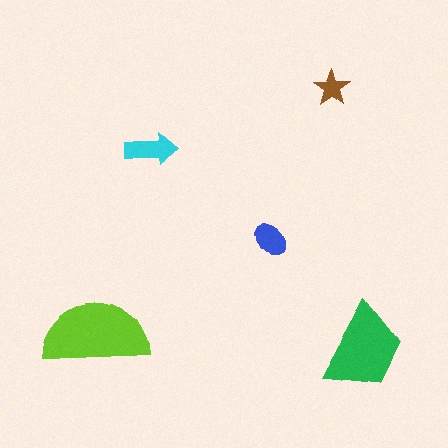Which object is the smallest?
The brown star.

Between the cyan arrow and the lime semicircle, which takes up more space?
The lime semicircle.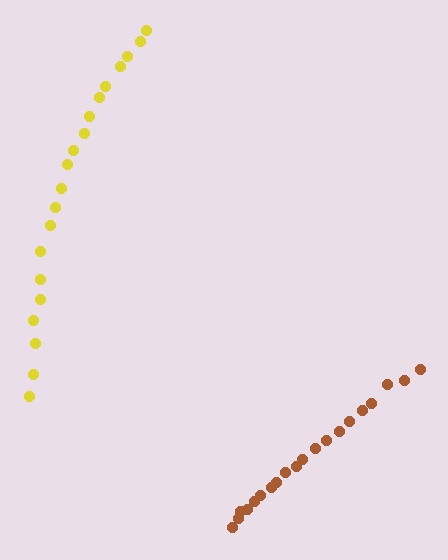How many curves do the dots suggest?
There are 2 distinct paths.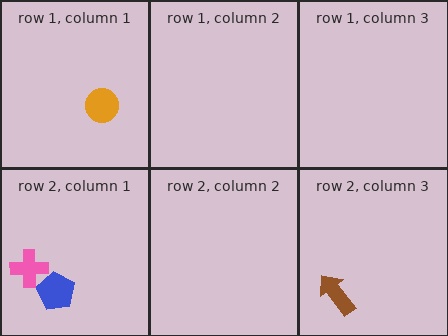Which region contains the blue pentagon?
The row 2, column 1 region.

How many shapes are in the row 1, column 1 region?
1.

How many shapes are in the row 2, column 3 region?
1.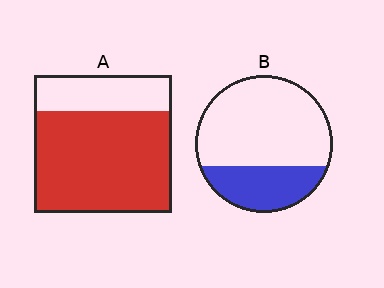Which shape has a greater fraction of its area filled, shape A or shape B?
Shape A.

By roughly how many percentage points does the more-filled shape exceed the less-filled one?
By roughly 45 percentage points (A over B).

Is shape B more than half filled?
No.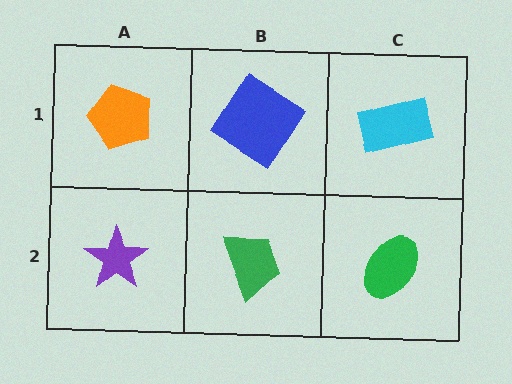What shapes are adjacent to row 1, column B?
A green trapezoid (row 2, column B), an orange pentagon (row 1, column A), a cyan rectangle (row 1, column C).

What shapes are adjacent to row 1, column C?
A green ellipse (row 2, column C), a blue diamond (row 1, column B).